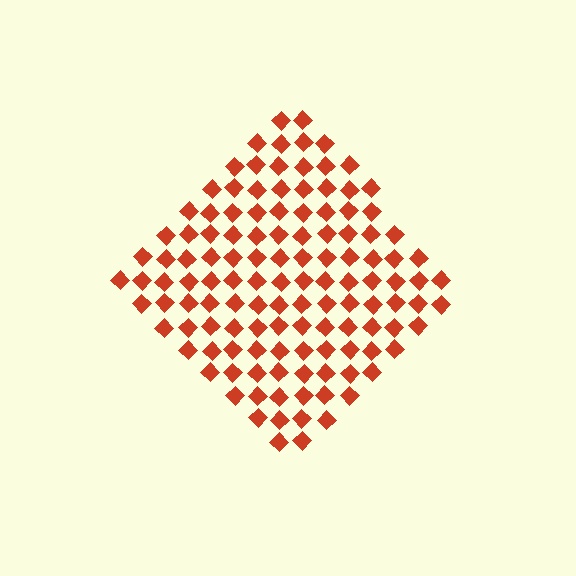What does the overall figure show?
The overall figure shows a diamond.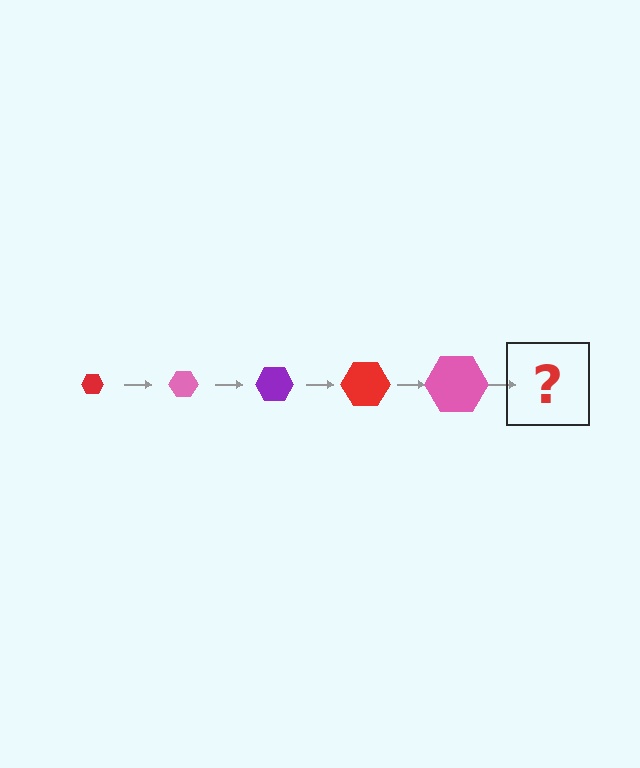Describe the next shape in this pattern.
It should be a purple hexagon, larger than the previous one.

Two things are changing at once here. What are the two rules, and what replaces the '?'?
The two rules are that the hexagon grows larger each step and the color cycles through red, pink, and purple. The '?' should be a purple hexagon, larger than the previous one.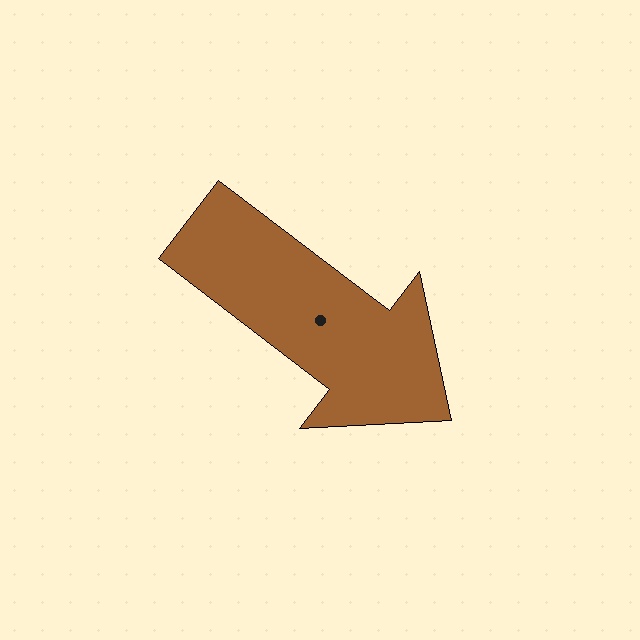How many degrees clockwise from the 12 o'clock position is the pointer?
Approximately 127 degrees.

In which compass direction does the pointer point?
Southeast.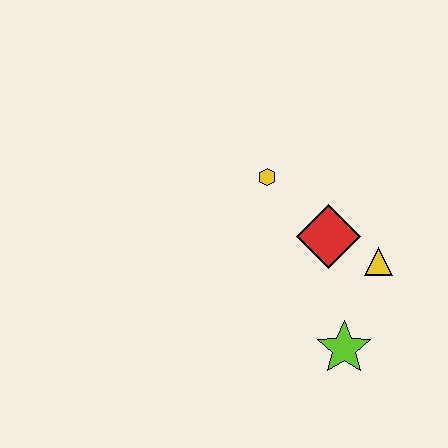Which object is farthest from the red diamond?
The lime star is farthest from the red diamond.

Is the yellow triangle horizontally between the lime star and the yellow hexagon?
No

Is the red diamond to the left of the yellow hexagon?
No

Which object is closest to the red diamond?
The yellow triangle is closest to the red diamond.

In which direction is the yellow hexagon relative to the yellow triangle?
The yellow hexagon is to the left of the yellow triangle.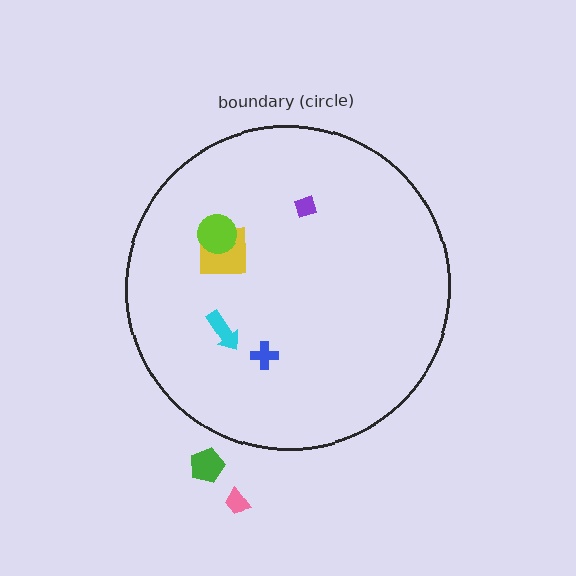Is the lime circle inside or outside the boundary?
Inside.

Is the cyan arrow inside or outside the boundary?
Inside.